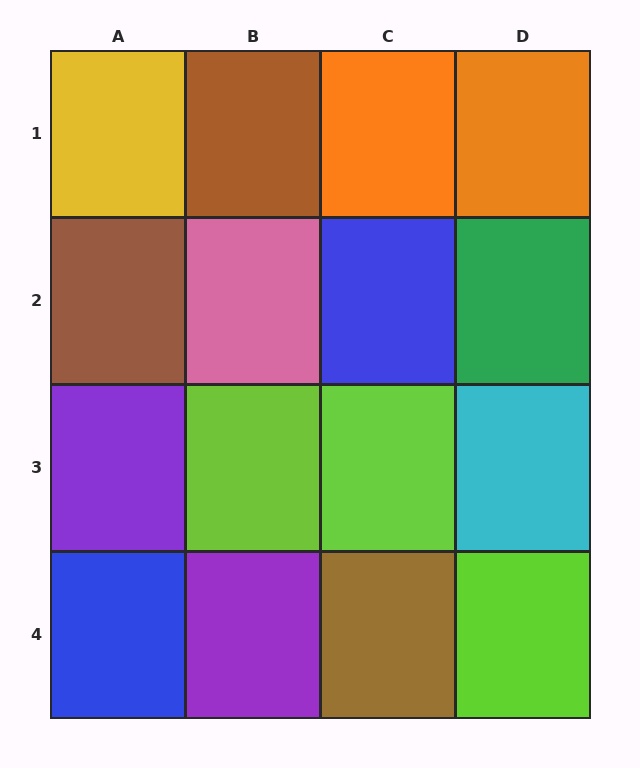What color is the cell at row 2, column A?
Brown.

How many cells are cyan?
1 cell is cyan.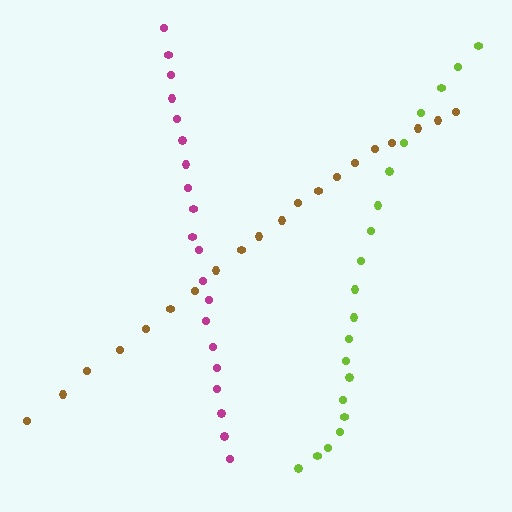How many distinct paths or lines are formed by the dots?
There are 3 distinct paths.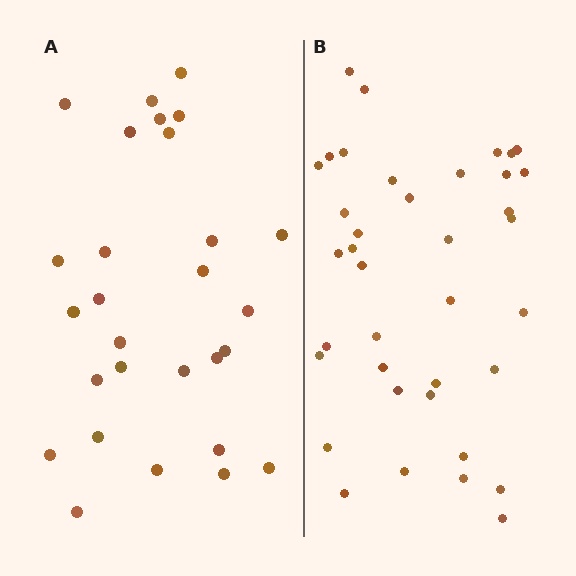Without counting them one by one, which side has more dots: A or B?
Region B (the right region) has more dots.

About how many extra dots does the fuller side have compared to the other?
Region B has roughly 10 or so more dots than region A.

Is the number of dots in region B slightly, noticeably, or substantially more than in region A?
Region B has noticeably more, but not dramatically so. The ratio is roughly 1.4 to 1.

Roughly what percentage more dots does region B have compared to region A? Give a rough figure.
About 35% more.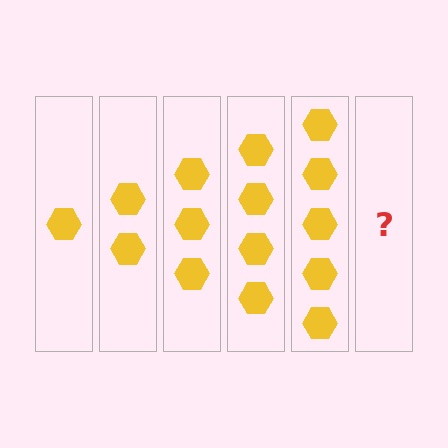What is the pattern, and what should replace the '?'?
The pattern is that each step adds one more hexagon. The '?' should be 6 hexagons.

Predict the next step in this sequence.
The next step is 6 hexagons.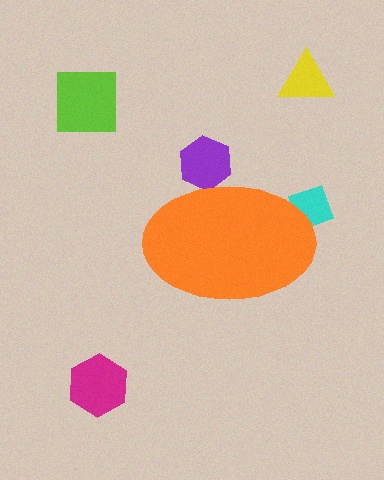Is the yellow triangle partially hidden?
No, the yellow triangle is fully visible.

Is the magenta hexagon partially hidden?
No, the magenta hexagon is fully visible.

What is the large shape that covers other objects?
An orange ellipse.